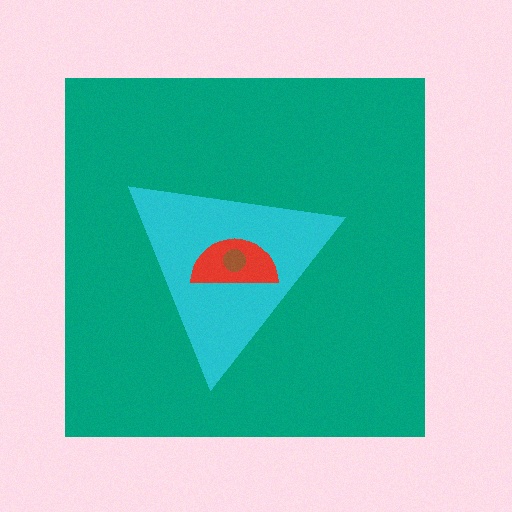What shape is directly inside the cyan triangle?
The red semicircle.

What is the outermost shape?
The teal square.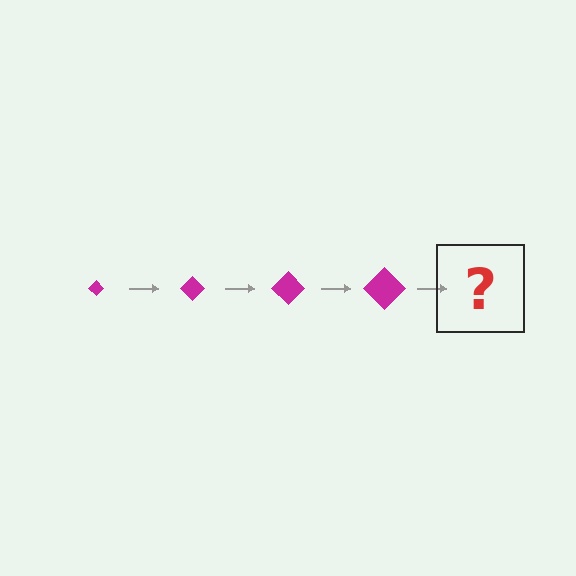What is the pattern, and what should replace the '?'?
The pattern is that the diamond gets progressively larger each step. The '?' should be a magenta diamond, larger than the previous one.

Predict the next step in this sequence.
The next step is a magenta diamond, larger than the previous one.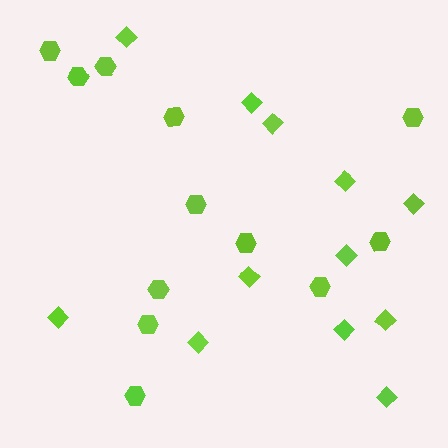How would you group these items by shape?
There are 2 groups: one group of hexagons (12) and one group of diamonds (12).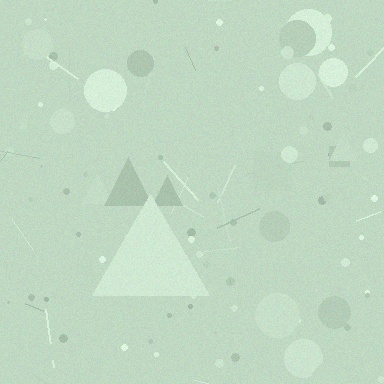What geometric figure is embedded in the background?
A triangle is embedded in the background.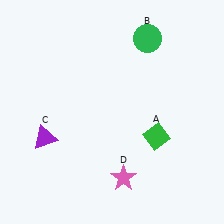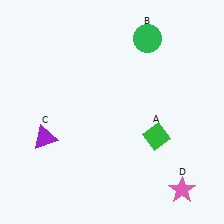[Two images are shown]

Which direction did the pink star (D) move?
The pink star (D) moved right.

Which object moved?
The pink star (D) moved right.